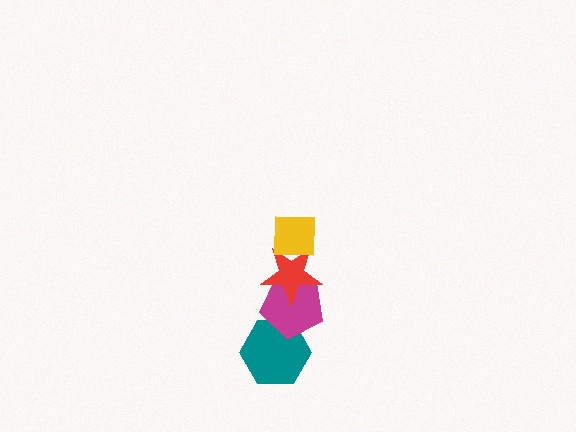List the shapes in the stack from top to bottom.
From top to bottom: the yellow square, the red star, the magenta pentagon, the teal hexagon.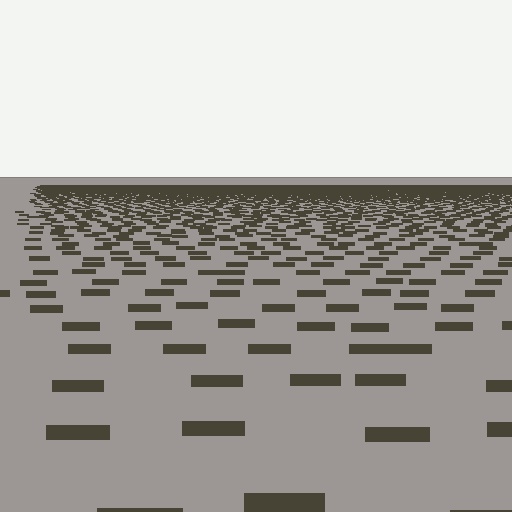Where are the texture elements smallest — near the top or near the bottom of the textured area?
Near the top.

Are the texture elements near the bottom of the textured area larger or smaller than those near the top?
Larger. Near the bottom, elements are closer to the viewer and appear at a bigger on-screen size.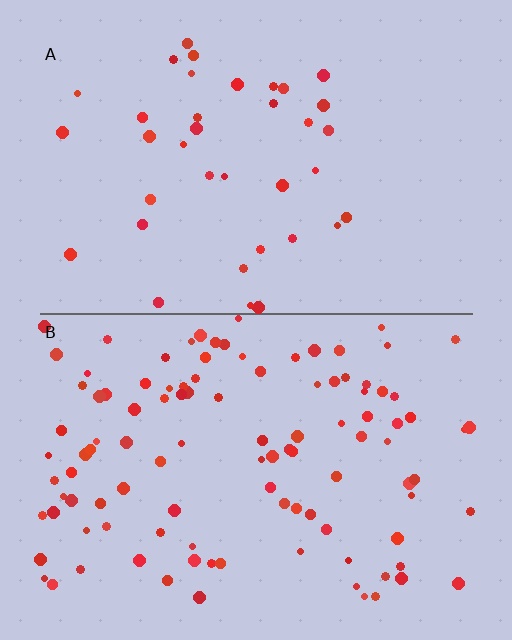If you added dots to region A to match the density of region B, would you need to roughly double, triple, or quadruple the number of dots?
Approximately triple.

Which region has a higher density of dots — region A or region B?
B (the bottom).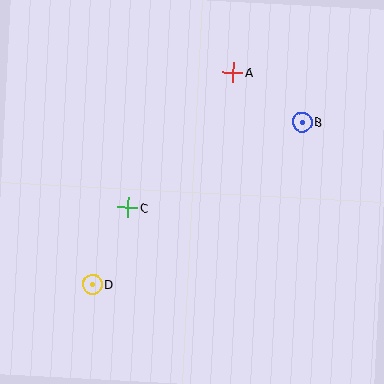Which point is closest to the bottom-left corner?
Point D is closest to the bottom-left corner.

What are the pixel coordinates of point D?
Point D is at (92, 284).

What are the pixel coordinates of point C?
Point C is at (128, 208).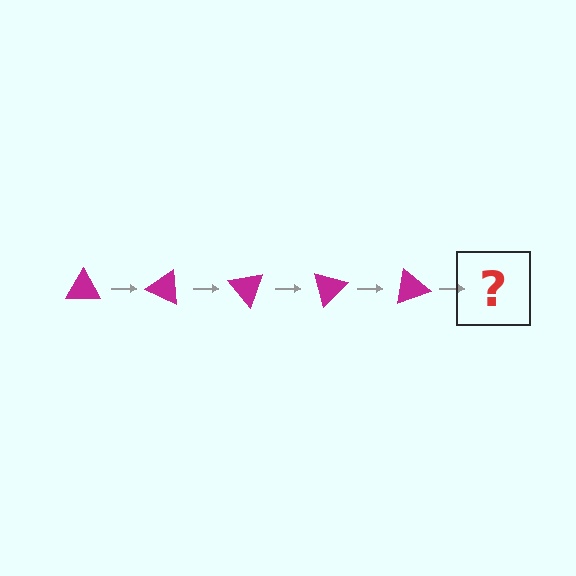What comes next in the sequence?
The next element should be a magenta triangle rotated 125 degrees.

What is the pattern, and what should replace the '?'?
The pattern is that the triangle rotates 25 degrees each step. The '?' should be a magenta triangle rotated 125 degrees.